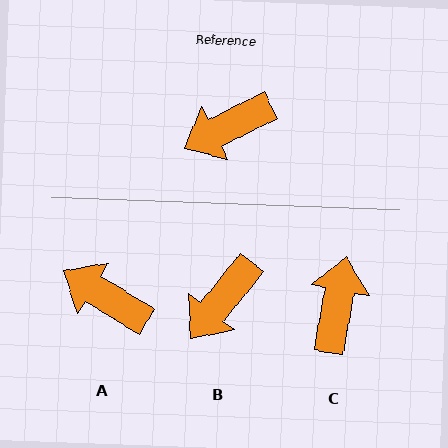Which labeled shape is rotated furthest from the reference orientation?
C, about 127 degrees away.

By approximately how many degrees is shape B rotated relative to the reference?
Approximately 24 degrees counter-clockwise.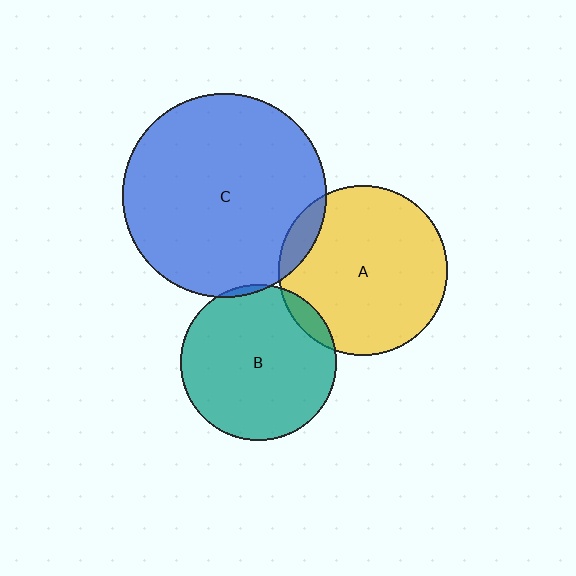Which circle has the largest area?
Circle C (blue).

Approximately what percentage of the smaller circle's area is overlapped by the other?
Approximately 5%.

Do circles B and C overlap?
Yes.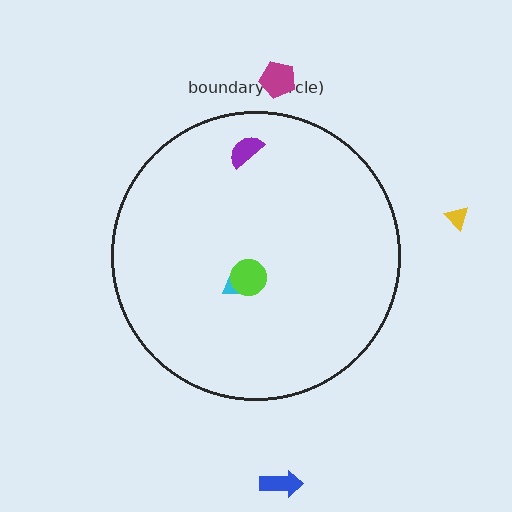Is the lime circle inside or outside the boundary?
Inside.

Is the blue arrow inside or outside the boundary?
Outside.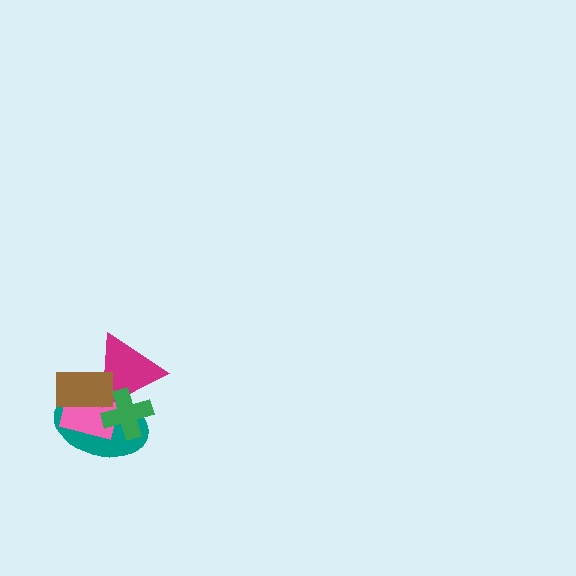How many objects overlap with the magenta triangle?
4 objects overlap with the magenta triangle.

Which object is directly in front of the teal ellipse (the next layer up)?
The pink square is directly in front of the teal ellipse.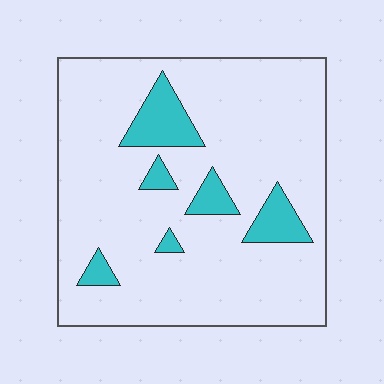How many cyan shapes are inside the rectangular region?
6.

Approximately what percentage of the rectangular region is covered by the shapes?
Approximately 15%.